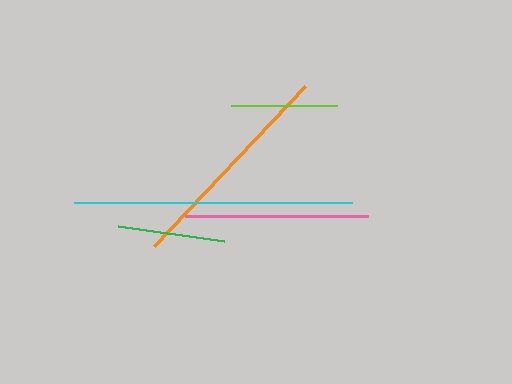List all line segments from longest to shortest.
From longest to shortest: cyan, orange, pink, green, lime.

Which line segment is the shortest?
The lime line is the shortest at approximately 107 pixels.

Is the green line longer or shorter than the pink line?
The pink line is longer than the green line.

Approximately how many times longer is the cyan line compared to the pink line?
The cyan line is approximately 1.5 times the length of the pink line.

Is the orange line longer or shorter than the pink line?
The orange line is longer than the pink line.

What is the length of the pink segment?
The pink segment is approximately 184 pixels long.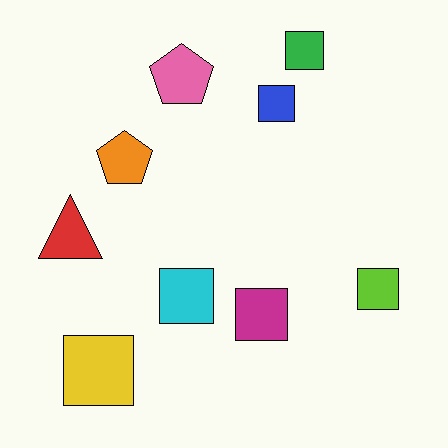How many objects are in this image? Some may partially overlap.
There are 9 objects.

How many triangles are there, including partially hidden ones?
There is 1 triangle.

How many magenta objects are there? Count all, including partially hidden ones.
There is 1 magenta object.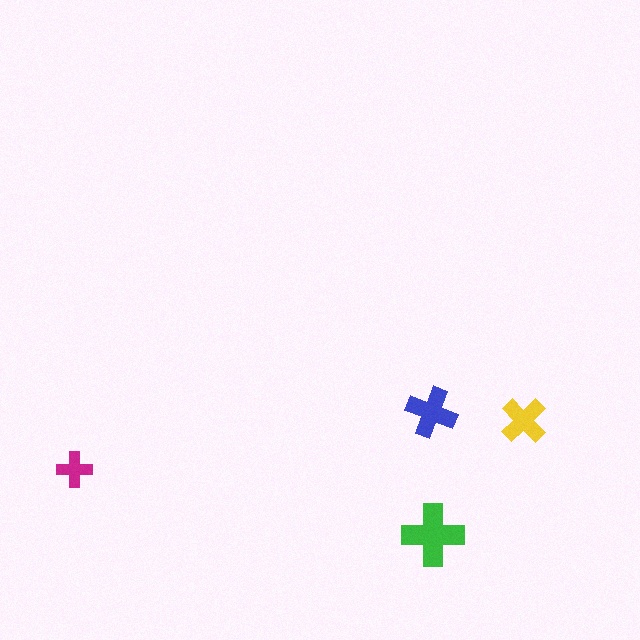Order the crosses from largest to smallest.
the green one, the blue one, the yellow one, the magenta one.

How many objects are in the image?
There are 4 objects in the image.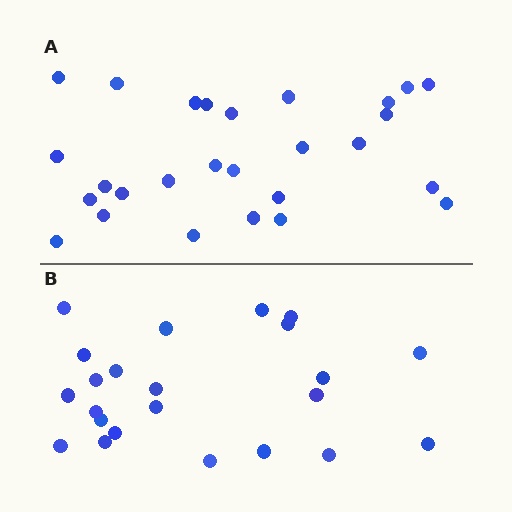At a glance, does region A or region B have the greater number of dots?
Region A (the top region) has more dots.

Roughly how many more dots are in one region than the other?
Region A has about 4 more dots than region B.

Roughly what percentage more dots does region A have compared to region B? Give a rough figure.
About 15% more.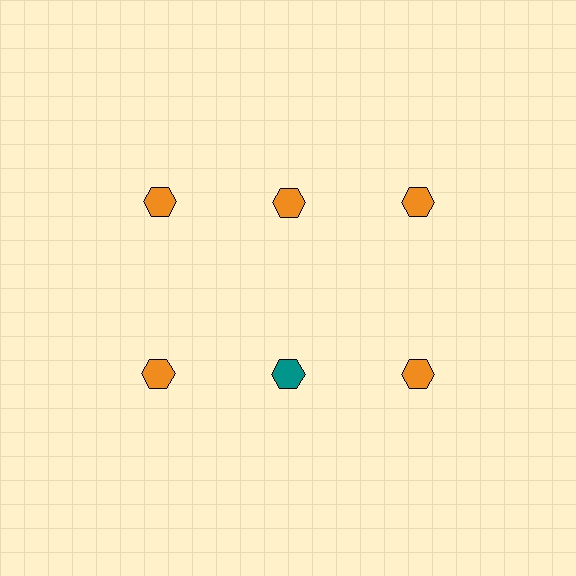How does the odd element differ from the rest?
It has a different color: teal instead of orange.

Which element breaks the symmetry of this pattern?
The teal hexagon in the second row, second from left column breaks the symmetry. All other shapes are orange hexagons.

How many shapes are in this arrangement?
There are 6 shapes arranged in a grid pattern.